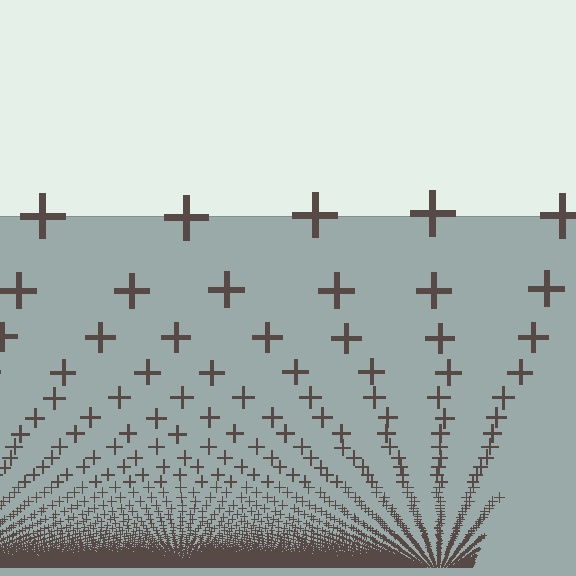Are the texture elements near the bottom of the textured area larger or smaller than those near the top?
Smaller. The gradient is inverted — elements near the bottom are smaller and denser.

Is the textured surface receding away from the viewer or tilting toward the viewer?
The surface appears to tilt toward the viewer. Texture elements get larger and sparser toward the top.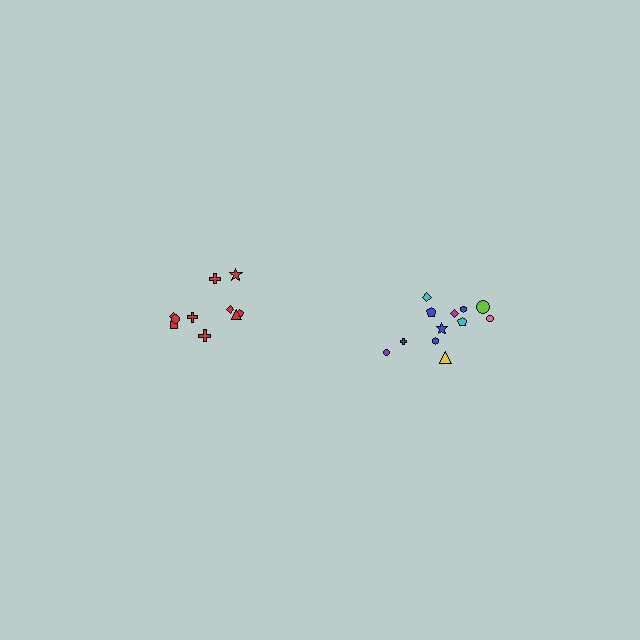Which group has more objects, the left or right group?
The right group.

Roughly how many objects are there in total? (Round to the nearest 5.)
Roughly 20 objects in total.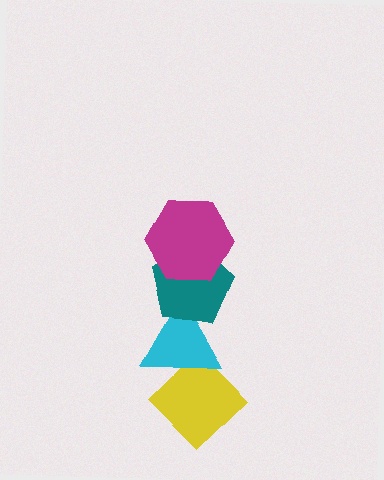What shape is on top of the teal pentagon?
The magenta hexagon is on top of the teal pentagon.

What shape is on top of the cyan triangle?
The teal pentagon is on top of the cyan triangle.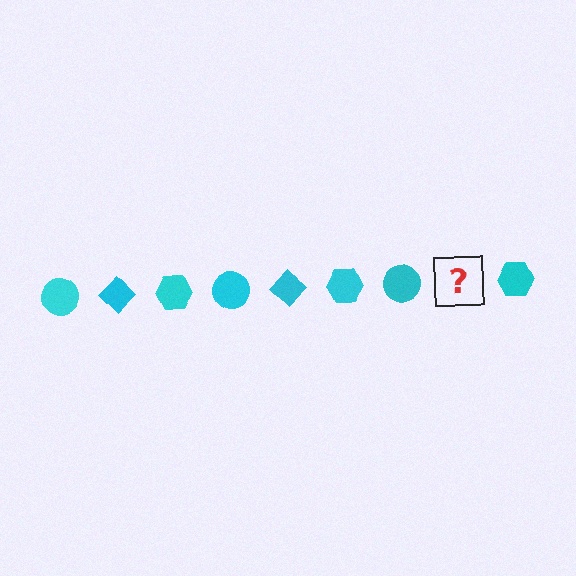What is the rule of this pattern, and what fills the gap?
The rule is that the pattern cycles through circle, diamond, hexagon shapes in cyan. The gap should be filled with a cyan diamond.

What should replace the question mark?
The question mark should be replaced with a cyan diamond.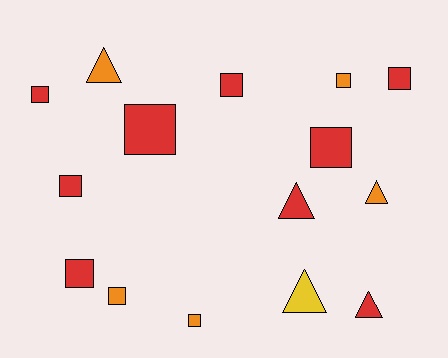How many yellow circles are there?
There are no yellow circles.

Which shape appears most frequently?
Square, with 10 objects.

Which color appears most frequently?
Red, with 9 objects.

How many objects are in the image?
There are 15 objects.